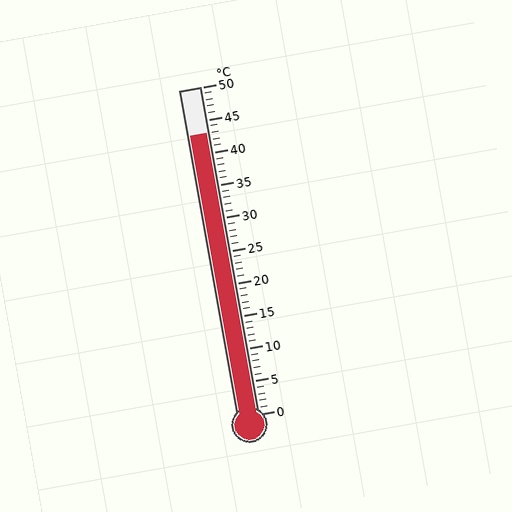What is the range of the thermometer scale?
The thermometer scale ranges from 0°C to 50°C.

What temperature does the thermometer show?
The thermometer shows approximately 43°C.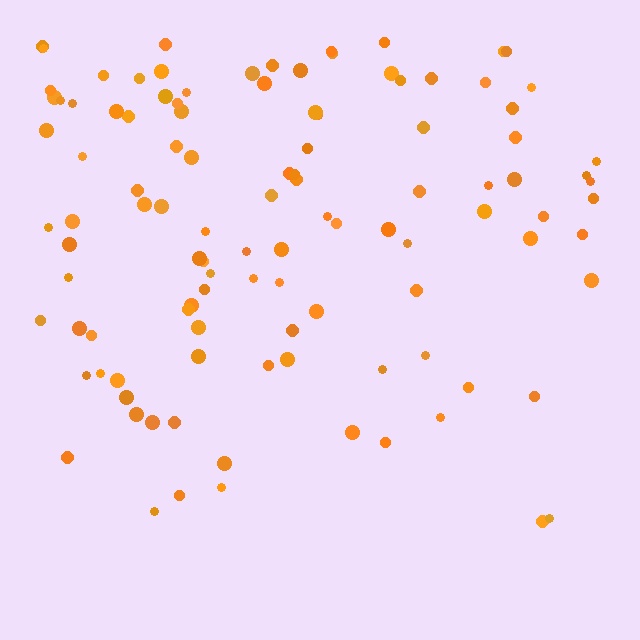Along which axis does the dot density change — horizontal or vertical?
Vertical.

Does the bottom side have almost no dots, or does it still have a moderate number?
Still a moderate number, just noticeably fewer than the top.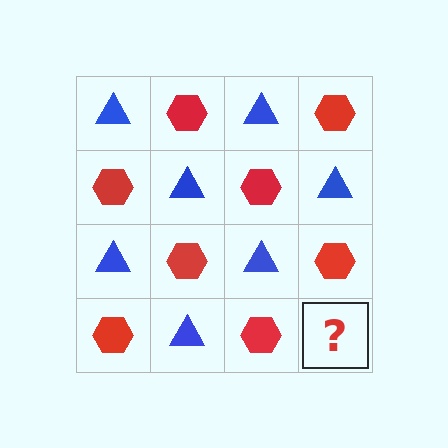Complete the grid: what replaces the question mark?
The question mark should be replaced with a blue triangle.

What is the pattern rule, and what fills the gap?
The rule is that it alternates blue triangle and red hexagon in a checkerboard pattern. The gap should be filled with a blue triangle.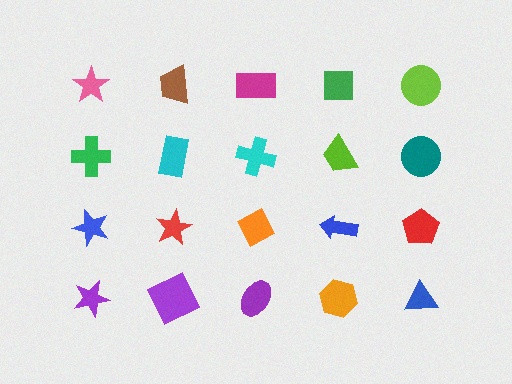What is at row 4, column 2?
A purple square.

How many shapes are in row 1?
5 shapes.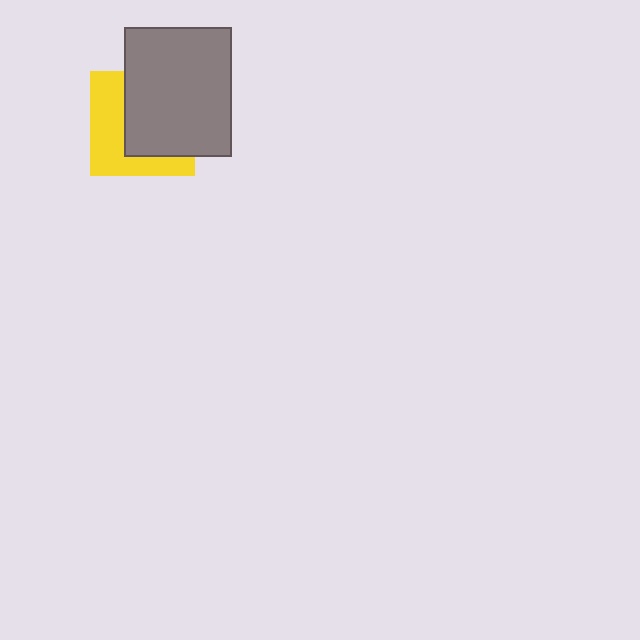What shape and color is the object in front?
The object in front is a gray rectangle.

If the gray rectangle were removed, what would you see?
You would see the complete yellow square.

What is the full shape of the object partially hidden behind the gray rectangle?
The partially hidden object is a yellow square.